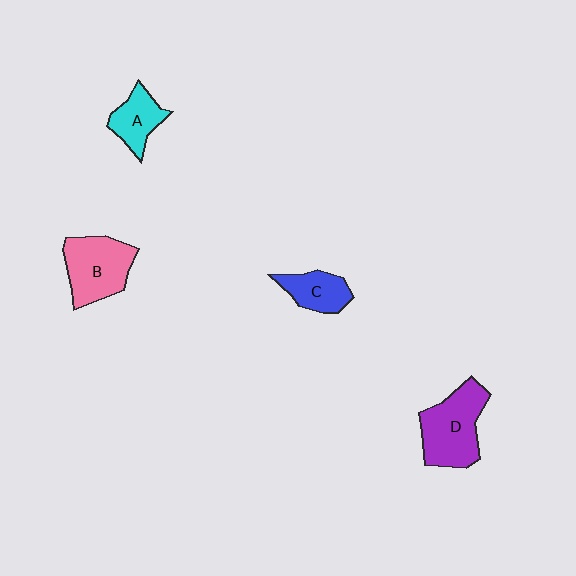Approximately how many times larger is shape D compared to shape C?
Approximately 1.8 times.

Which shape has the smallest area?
Shape C (blue).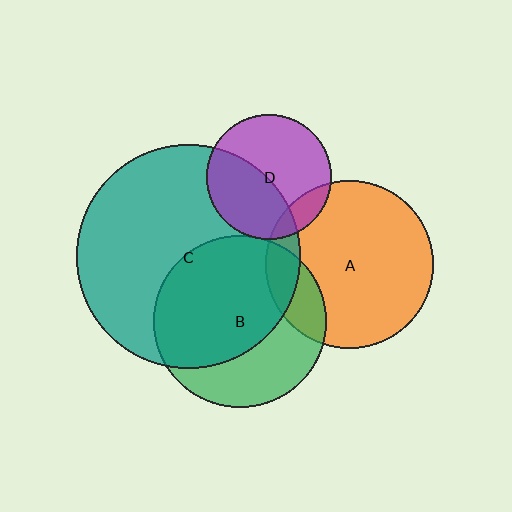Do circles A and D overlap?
Yes.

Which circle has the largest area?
Circle C (teal).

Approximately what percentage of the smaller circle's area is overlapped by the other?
Approximately 10%.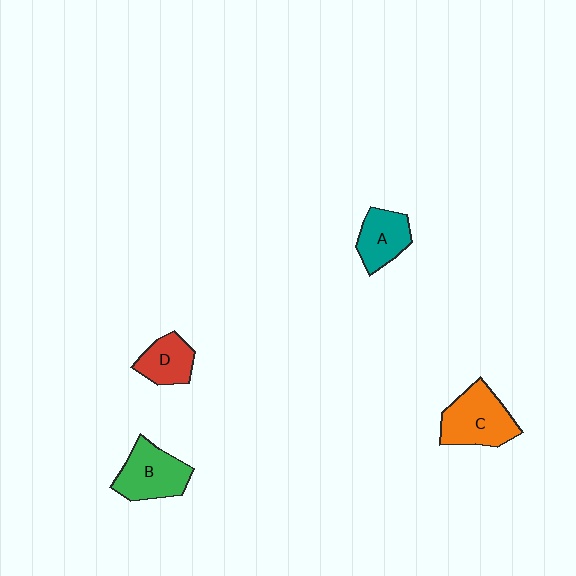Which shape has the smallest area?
Shape D (red).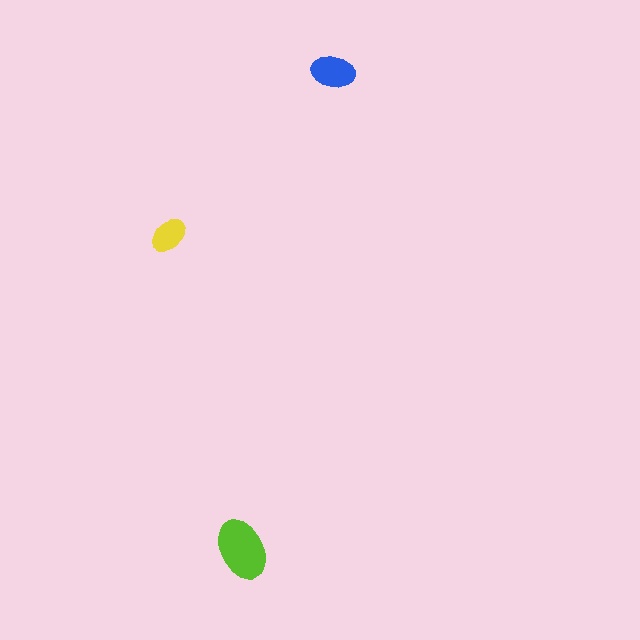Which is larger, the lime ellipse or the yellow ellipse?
The lime one.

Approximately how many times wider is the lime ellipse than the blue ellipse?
About 1.5 times wider.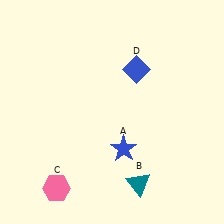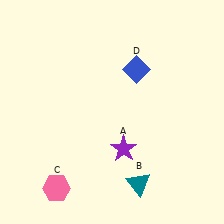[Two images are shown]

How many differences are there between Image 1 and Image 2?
There is 1 difference between the two images.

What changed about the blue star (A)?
In Image 1, A is blue. In Image 2, it changed to purple.